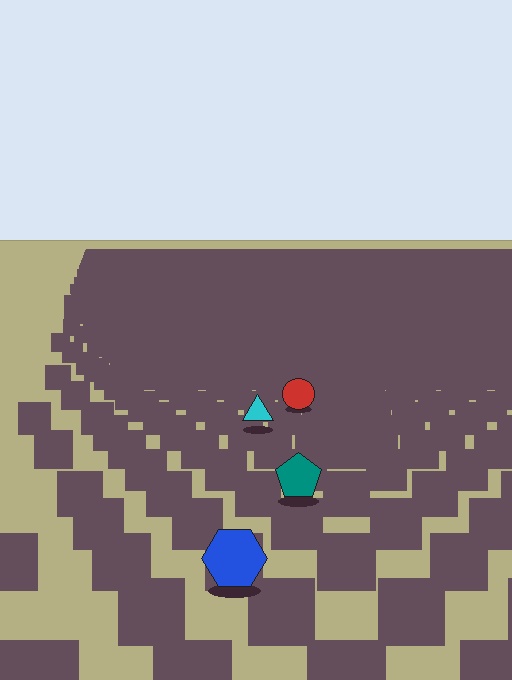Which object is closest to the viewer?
The blue hexagon is closest. The texture marks near it are larger and more spread out.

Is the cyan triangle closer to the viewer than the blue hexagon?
No. The blue hexagon is closer — you can tell from the texture gradient: the ground texture is coarser near it.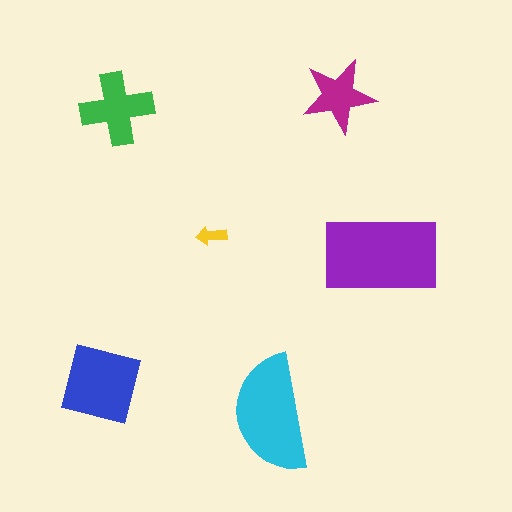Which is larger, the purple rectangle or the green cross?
The purple rectangle.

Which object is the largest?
The purple rectangle.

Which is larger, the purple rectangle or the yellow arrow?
The purple rectangle.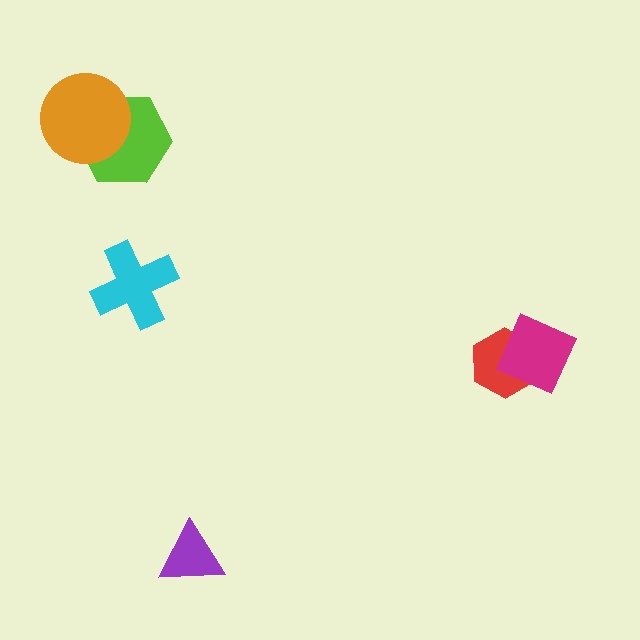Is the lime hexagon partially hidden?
Yes, it is partially covered by another shape.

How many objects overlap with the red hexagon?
1 object overlaps with the red hexagon.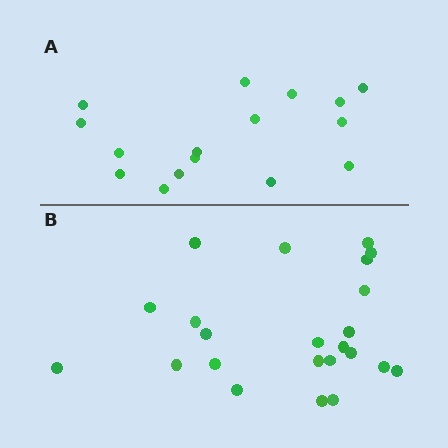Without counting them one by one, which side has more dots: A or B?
Region B (the bottom region) has more dots.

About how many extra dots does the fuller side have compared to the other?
Region B has roughly 8 or so more dots than region A.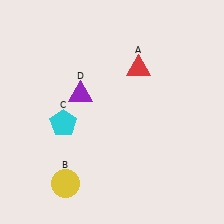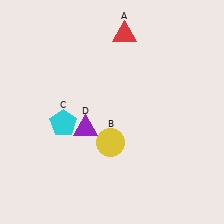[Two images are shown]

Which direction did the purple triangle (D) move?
The purple triangle (D) moved down.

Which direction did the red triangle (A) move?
The red triangle (A) moved up.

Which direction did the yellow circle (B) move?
The yellow circle (B) moved right.